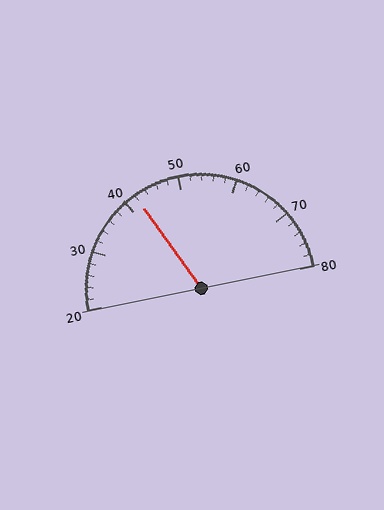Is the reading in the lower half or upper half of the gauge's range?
The reading is in the lower half of the range (20 to 80).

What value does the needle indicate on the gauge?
The needle indicates approximately 42.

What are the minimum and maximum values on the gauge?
The gauge ranges from 20 to 80.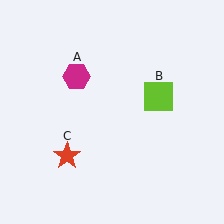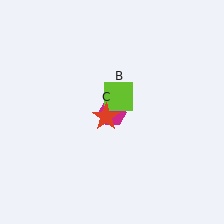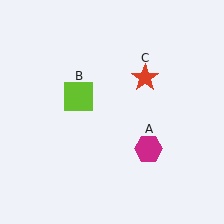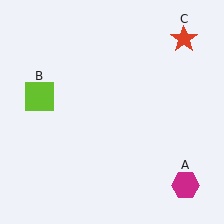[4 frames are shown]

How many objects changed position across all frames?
3 objects changed position: magenta hexagon (object A), lime square (object B), red star (object C).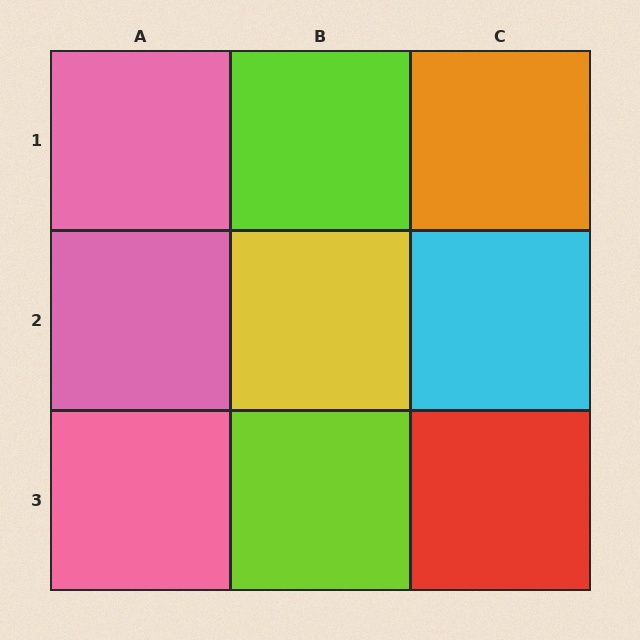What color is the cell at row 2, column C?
Cyan.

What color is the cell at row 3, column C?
Red.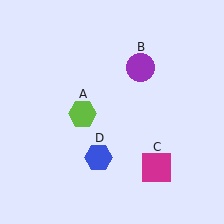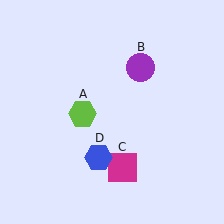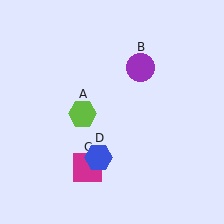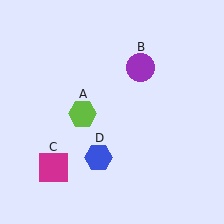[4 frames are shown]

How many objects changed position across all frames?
1 object changed position: magenta square (object C).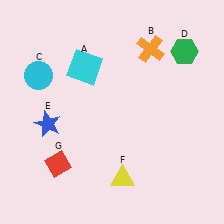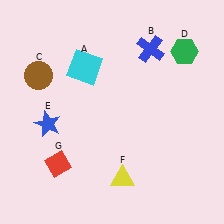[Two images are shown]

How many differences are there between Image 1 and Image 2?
There are 2 differences between the two images.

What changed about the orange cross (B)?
In Image 1, B is orange. In Image 2, it changed to blue.